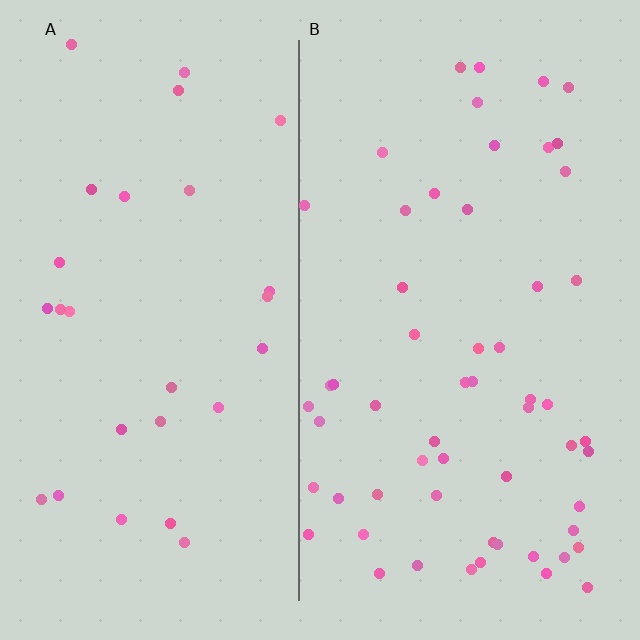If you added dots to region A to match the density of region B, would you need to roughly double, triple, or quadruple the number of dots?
Approximately double.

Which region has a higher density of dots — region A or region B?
B (the right).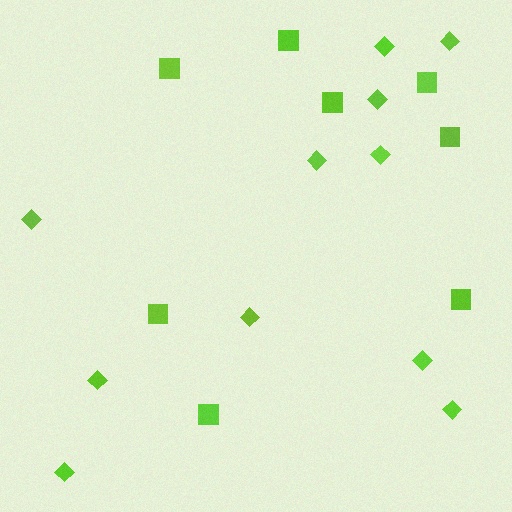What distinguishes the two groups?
There are 2 groups: one group of diamonds (11) and one group of squares (8).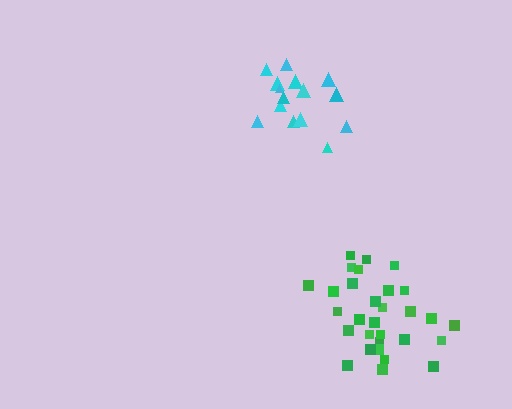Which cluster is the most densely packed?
Green.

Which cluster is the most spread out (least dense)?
Cyan.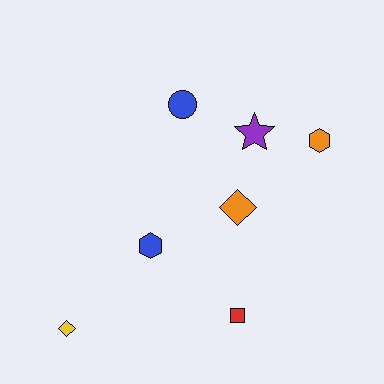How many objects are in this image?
There are 7 objects.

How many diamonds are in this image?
There are 2 diamonds.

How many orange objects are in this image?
There are 2 orange objects.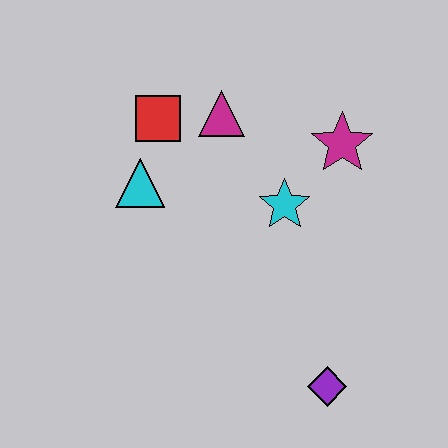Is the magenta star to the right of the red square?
Yes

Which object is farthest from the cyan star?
The purple diamond is farthest from the cyan star.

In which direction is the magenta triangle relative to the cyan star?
The magenta triangle is above the cyan star.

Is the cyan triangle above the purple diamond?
Yes